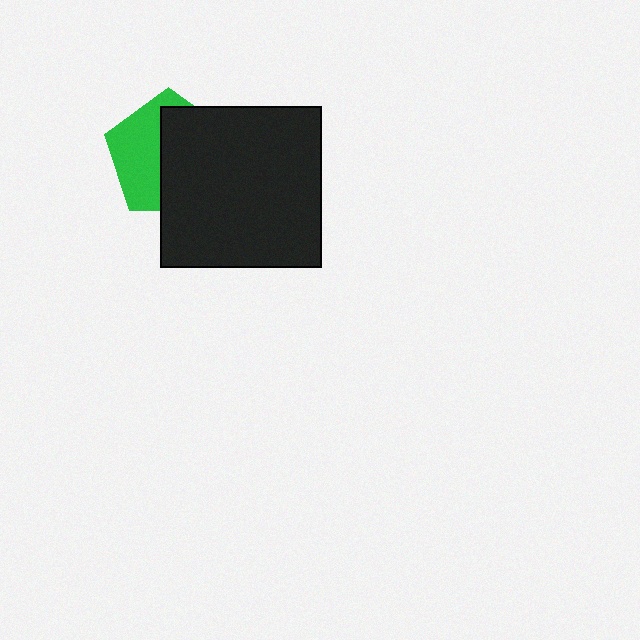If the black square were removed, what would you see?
You would see the complete green pentagon.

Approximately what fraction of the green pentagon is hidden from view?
Roughly 57% of the green pentagon is hidden behind the black square.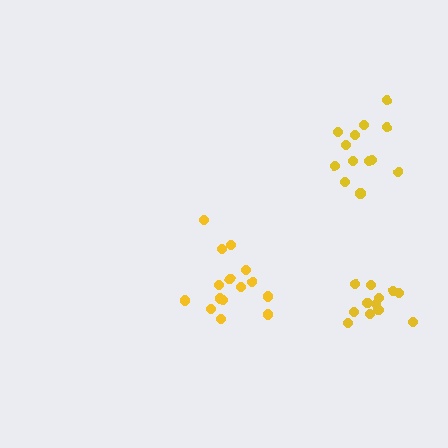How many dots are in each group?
Group 1: 15 dots, Group 2: 12 dots, Group 3: 13 dots (40 total).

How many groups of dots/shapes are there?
There are 3 groups.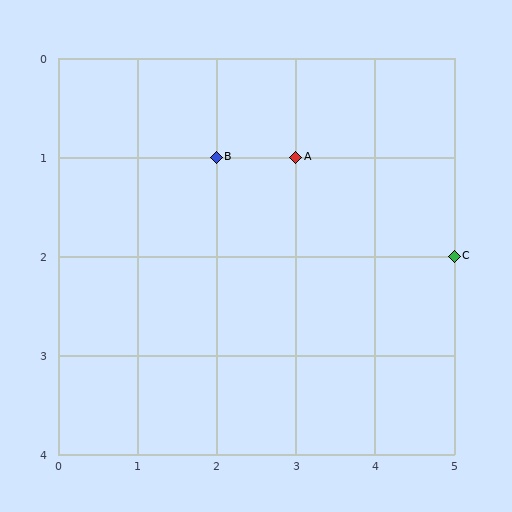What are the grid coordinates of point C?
Point C is at grid coordinates (5, 2).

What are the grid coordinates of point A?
Point A is at grid coordinates (3, 1).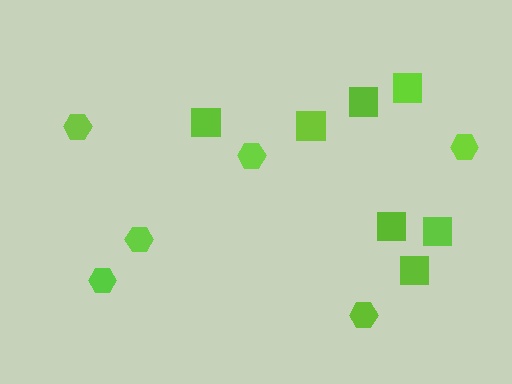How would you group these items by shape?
There are 2 groups: one group of squares (7) and one group of hexagons (6).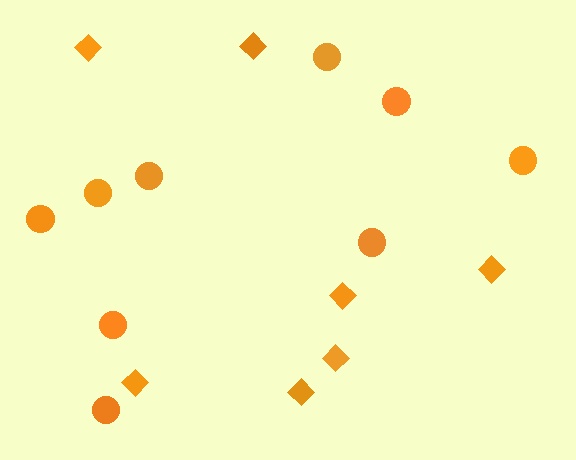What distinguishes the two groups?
There are 2 groups: one group of circles (9) and one group of diamonds (7).